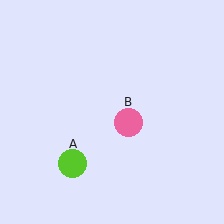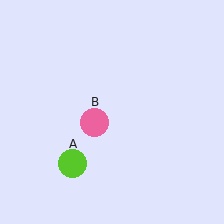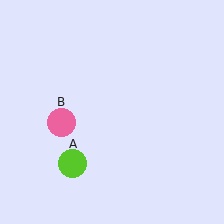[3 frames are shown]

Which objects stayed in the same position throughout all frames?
Lime circle (object A) remained stationary.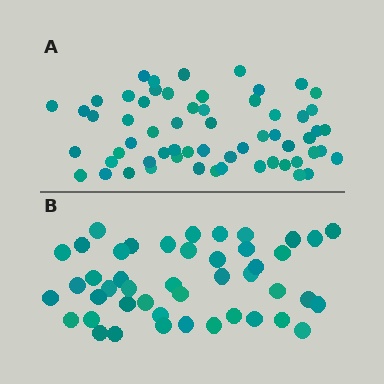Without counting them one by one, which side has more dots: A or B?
Region A (the top region) has more dots.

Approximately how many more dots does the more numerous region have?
Region A has approximately 15 more dots than region B.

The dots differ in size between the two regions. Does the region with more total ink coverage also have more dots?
No. Region B has more total ink coverage because its dots are larger, but region A actually contains more individual dots. Total area can be misleading — the number of items is what matters here.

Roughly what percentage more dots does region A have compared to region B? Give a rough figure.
About 35% more.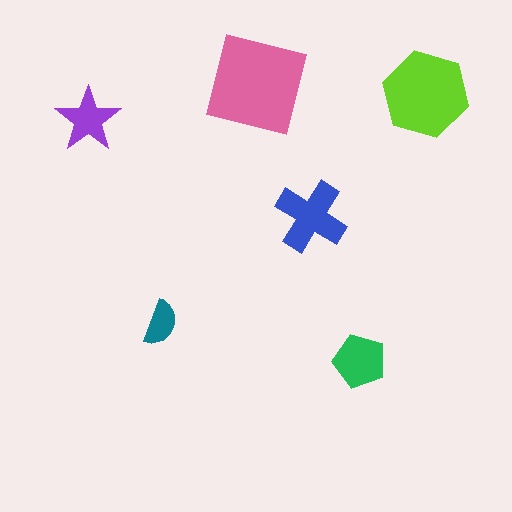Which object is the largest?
The pink square.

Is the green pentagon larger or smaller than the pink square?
Smaller.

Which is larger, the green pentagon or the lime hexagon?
The lime hexagon.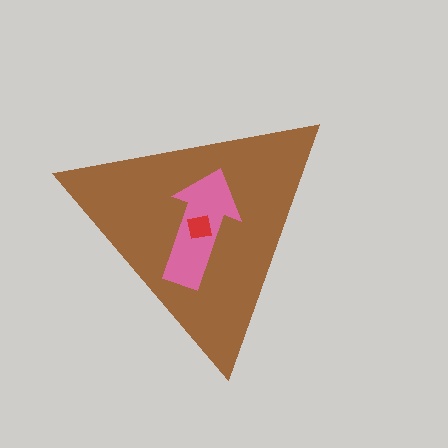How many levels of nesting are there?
3.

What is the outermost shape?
The brown triangle.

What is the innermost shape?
The red square.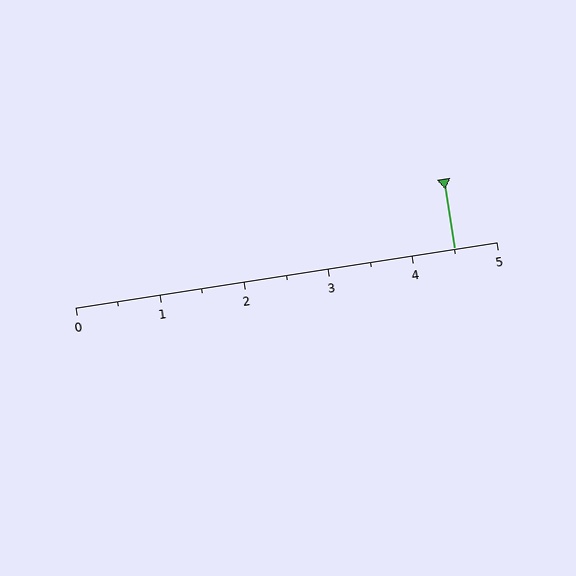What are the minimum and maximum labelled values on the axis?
The axis runs from 0 to 5.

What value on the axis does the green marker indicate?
The marker indicates approximately 4.5.